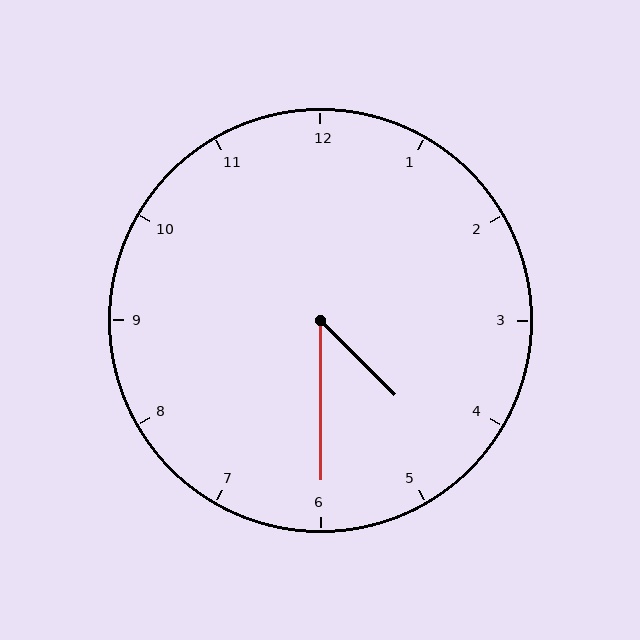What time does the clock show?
4:30.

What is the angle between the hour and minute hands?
Approximately 45 degrees.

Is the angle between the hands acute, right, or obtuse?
It is acute.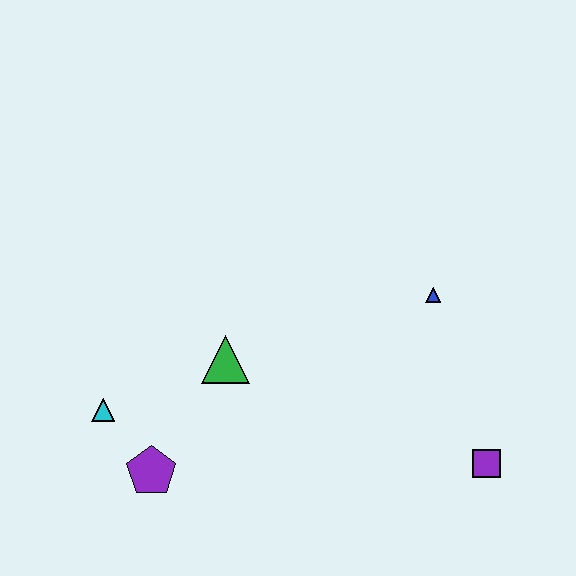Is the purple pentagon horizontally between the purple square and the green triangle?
No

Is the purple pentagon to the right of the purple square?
No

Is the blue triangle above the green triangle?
Yes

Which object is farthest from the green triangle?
The purple square is farthest from the green triangle.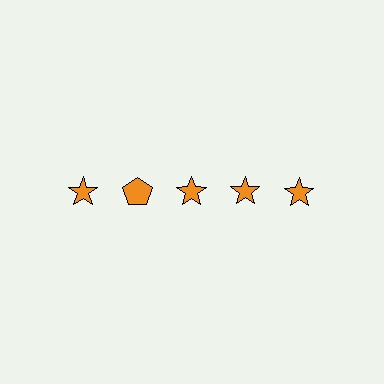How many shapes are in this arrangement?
There are 5 shapes arranged in a grid pattern.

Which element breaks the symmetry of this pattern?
The orange pentagon in the top row, second from left column breaks the symmetry. All other shapes are orange stars.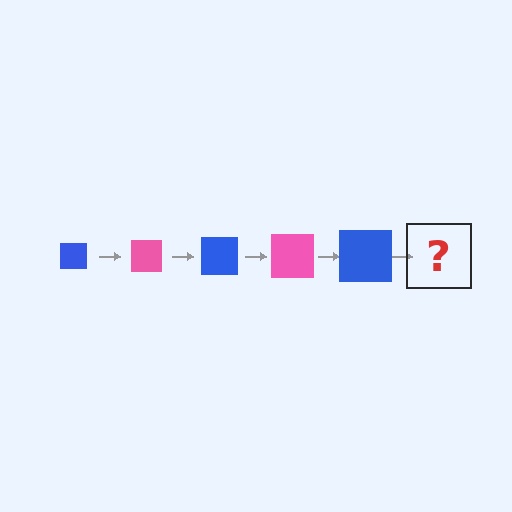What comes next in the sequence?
The next element should be a pink square, larger than the previous one.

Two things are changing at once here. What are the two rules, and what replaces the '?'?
The two rules are that the square grows larger each step and the color cycles through blue and pink. The '?' should be a pink square, larger than the previous one.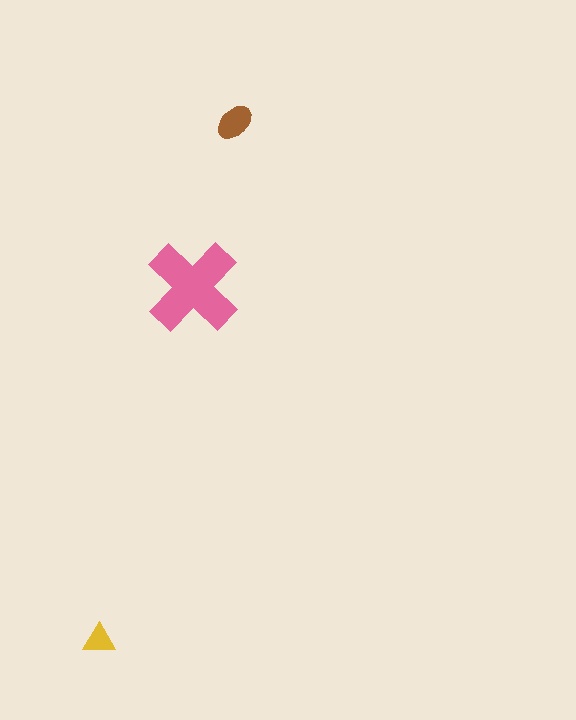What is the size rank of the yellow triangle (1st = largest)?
3rd.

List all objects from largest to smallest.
The pink cross, the brown ellipse, the yellow triangle.